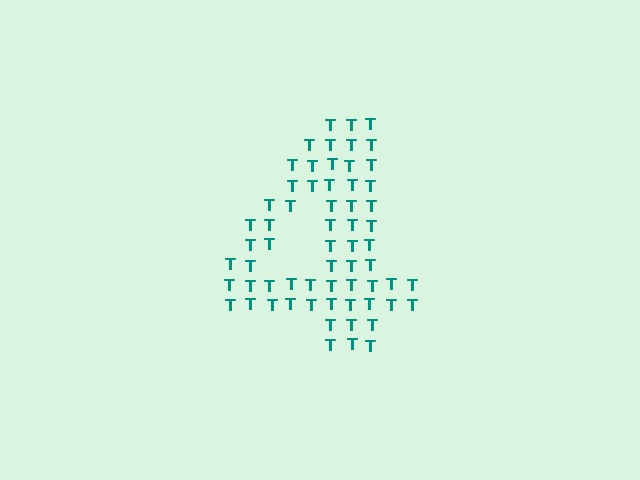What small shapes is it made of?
It is made of small letter T's.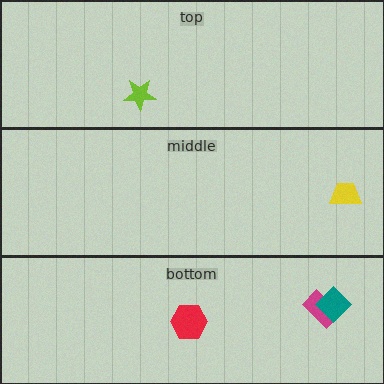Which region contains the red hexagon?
The bottom region.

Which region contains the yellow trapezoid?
The middle region.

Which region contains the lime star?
The top region.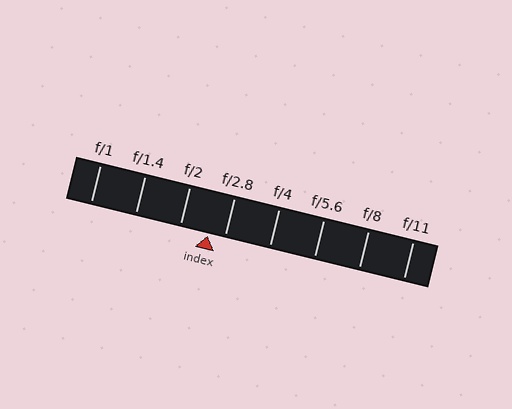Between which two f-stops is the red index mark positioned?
The index mark is between f/2 and f/2.8.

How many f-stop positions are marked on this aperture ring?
There are 8 f-stop positions marked.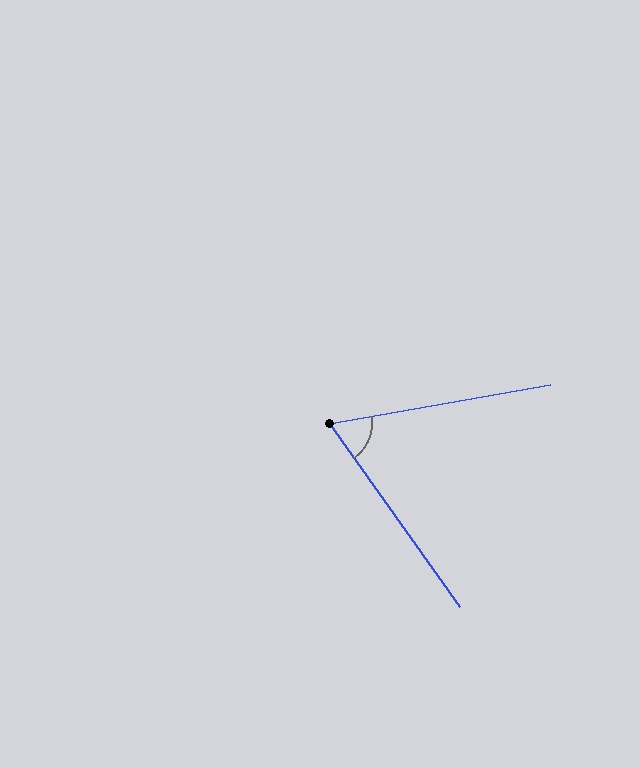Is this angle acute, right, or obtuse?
It is acute.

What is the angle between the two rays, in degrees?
Approximately 65 degrees.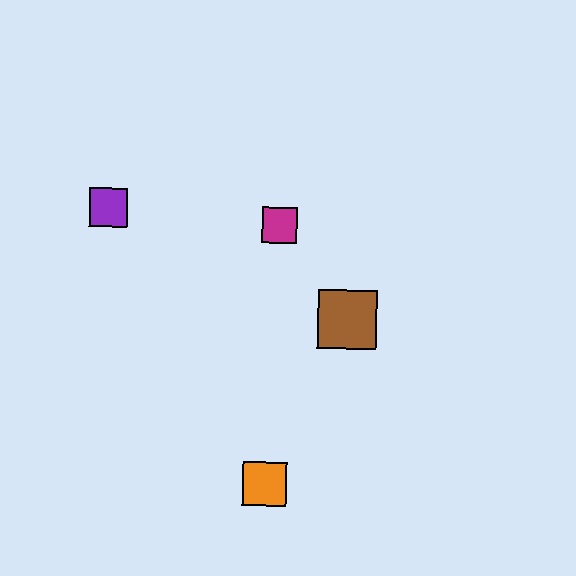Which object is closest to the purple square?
The magenta square is closest to the purple square.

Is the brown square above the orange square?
Yes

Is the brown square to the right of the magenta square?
Yes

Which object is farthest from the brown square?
The purple square is farthest from the brown square.